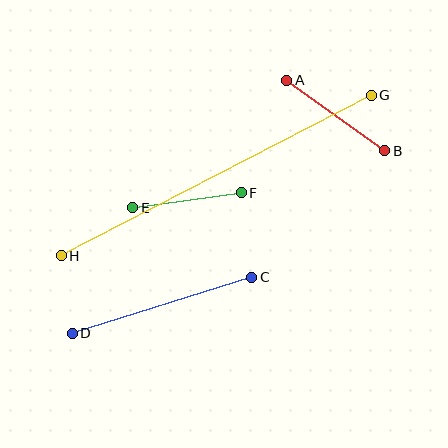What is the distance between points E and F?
The distance is approximately 110 pixels.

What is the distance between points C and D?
The distance is approximately 188 pixels.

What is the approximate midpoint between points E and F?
The midpoint is at approximately (187, 200) pixels.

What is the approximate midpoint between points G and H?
The midpoint is at approximately (216, 175) pixels.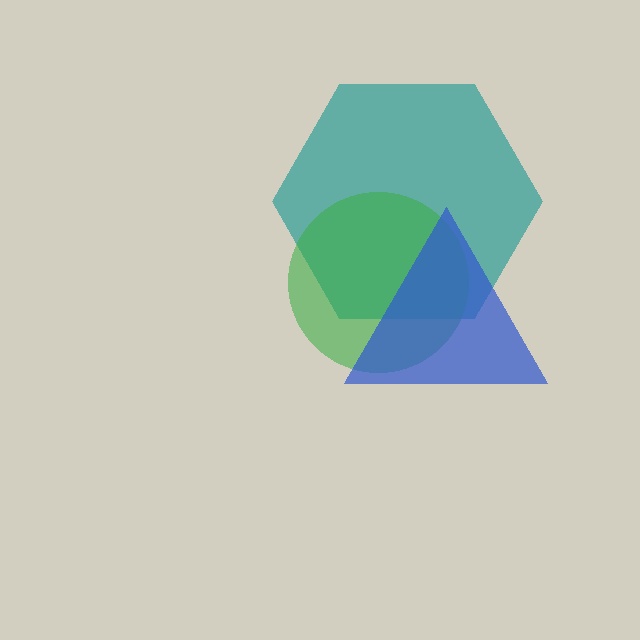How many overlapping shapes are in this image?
There are 3 overlapping shapes in the image.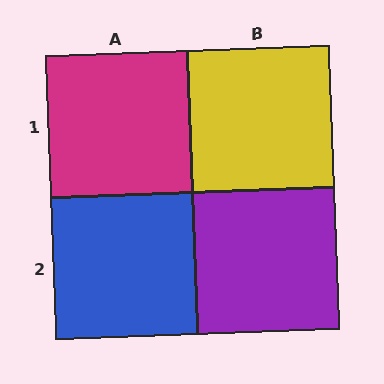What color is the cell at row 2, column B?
Purple.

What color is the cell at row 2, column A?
Blue.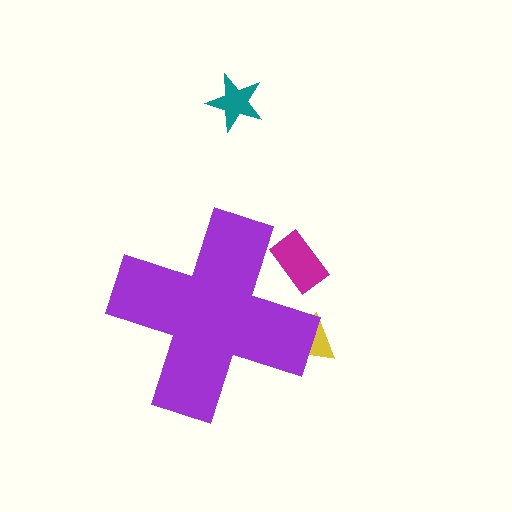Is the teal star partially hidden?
No, the teal star is fully visible.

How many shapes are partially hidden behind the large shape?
2 shapes are partially hidden.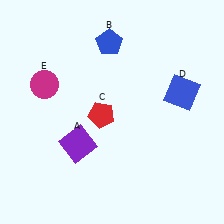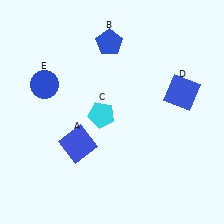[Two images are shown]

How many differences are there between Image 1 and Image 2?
There are 3 differences between the two images.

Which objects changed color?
A changed from purple to blue. C changed from red to cyan. E changed from magenta to blue.